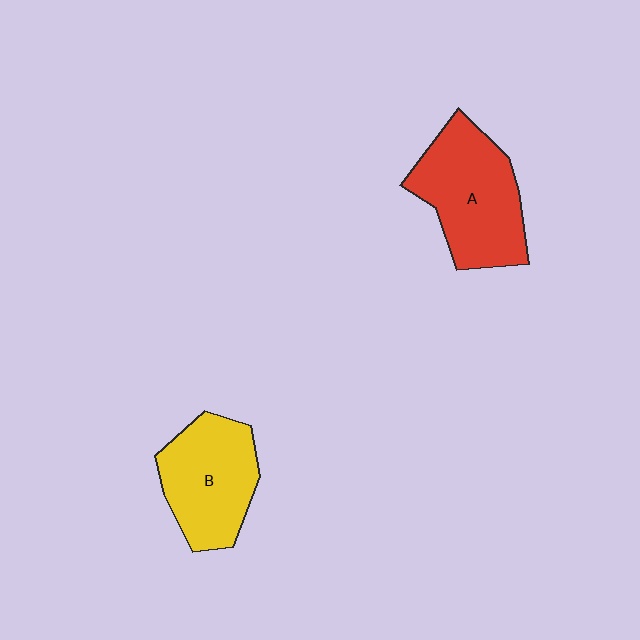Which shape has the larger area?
Shape A (red).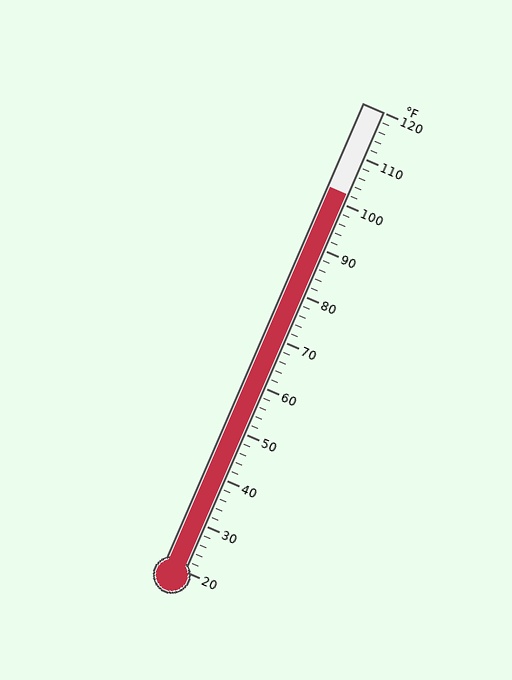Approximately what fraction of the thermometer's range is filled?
The thermometer is filled to approximately 80% of its range.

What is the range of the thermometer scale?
The thermometer scale ranges from 20°F to 120°F.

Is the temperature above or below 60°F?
The temperature is above 60°F.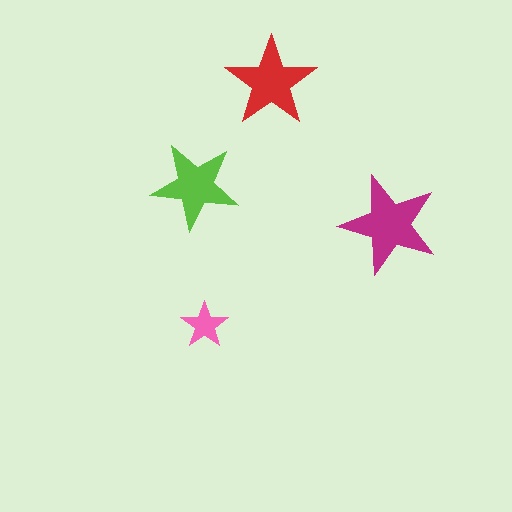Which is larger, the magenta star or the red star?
The magenta one.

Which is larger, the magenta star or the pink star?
The magenta one.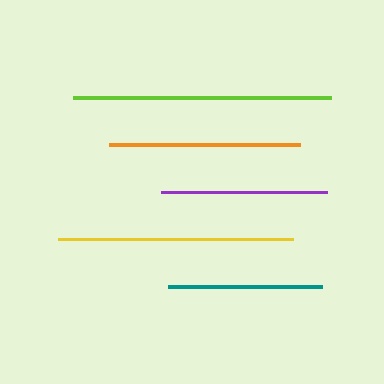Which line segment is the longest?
The lime line is the longest at approximately 259 pixels.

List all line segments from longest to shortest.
From longest to shortest: lime, yellow, orange, purple, teal.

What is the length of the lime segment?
The lime segment is approximately 259 pixels long.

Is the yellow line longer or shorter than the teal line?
The yellow line is longer than the teal line.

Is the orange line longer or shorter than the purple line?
The orange line is longer than the purple line.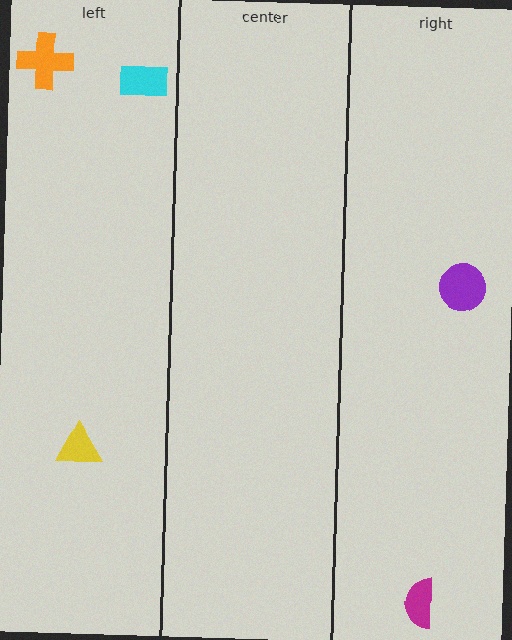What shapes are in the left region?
The cyan rectangle, the orange cross, the yellow triangle.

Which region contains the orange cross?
The left region.